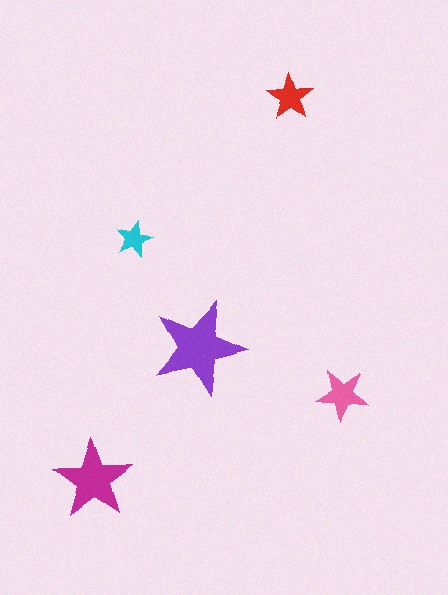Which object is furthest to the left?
The magenta star is leftmost.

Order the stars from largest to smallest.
the purple one, the magenta one, the pink one, the red one, the cyan one.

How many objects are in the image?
There are 5 objects in the image.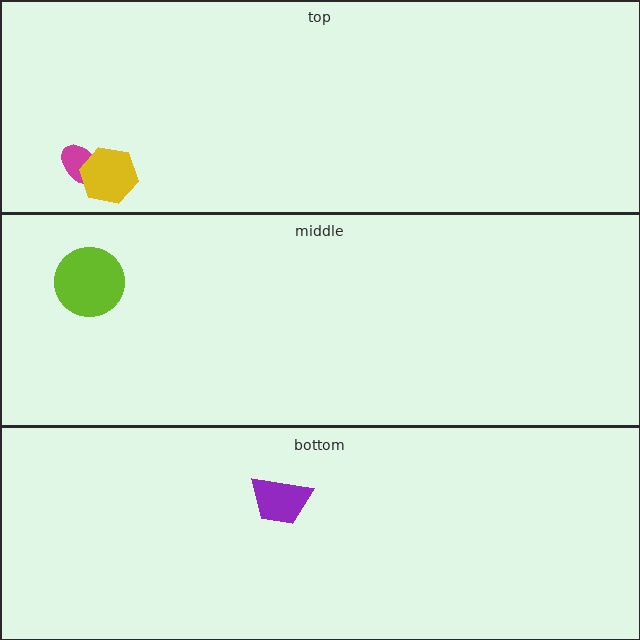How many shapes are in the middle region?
1.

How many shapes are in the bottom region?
1.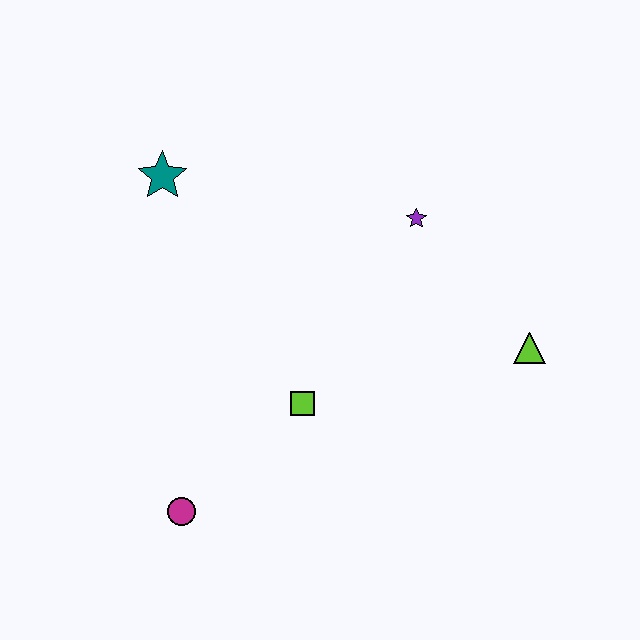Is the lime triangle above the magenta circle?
Yes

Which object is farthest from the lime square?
The teal star is farthest from the lime square.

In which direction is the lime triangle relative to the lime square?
The lime triangle is to the right of the lime square.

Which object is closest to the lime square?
The magenta circle is closest to the lime square.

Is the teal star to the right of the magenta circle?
No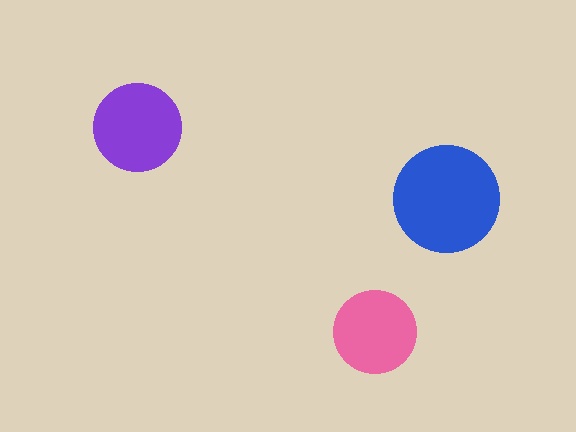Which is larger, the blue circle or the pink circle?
The blue one.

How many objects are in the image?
There are 3 objects in the image.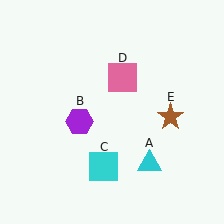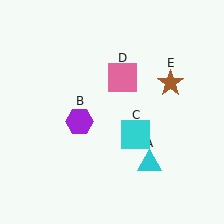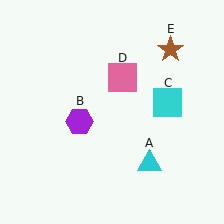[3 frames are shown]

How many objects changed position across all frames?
2 objects changed position: cyan square (object C), brown star (object E).